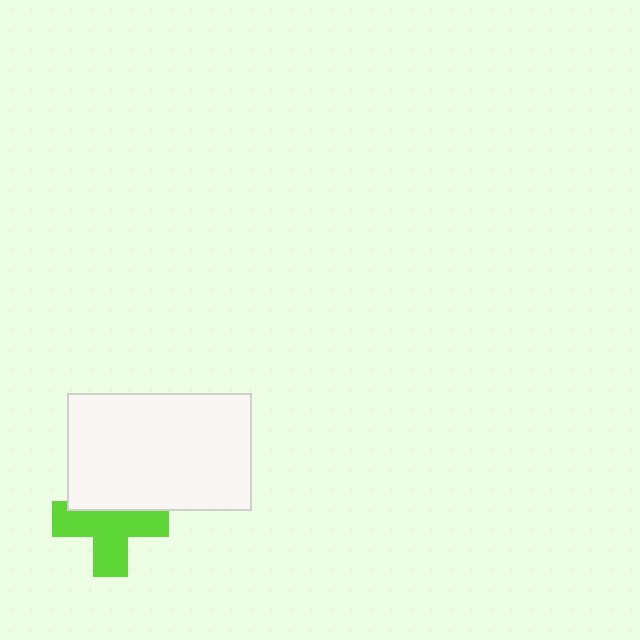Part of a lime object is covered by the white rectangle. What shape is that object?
It is a cross.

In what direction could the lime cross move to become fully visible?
The lime cross could move down. That would shift it out from behind the white rectangle entirely.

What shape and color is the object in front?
The object in front is a white rectangle.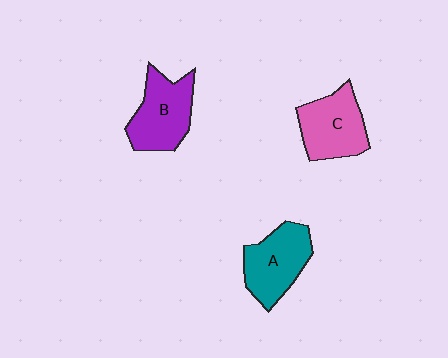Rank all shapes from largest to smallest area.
From largest to smallest: B (purple), A (teal), C (pink).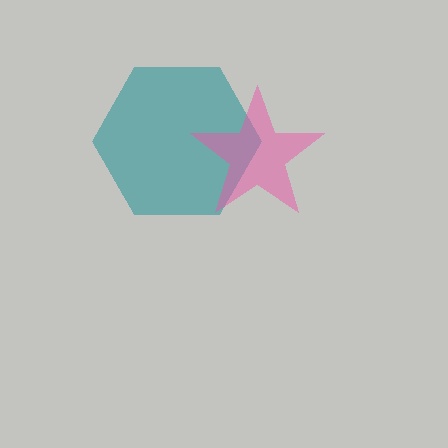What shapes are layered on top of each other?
The layered shapes are: a teal hexagon, a pink star.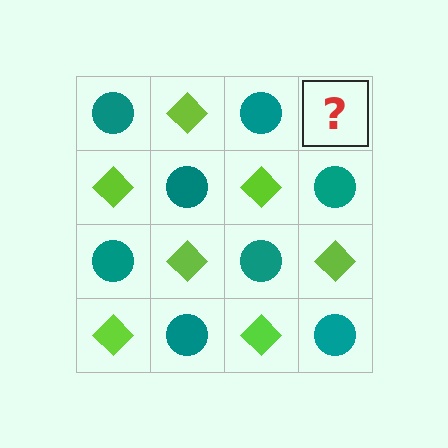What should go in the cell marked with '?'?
The missing cell should contain a lime diamond.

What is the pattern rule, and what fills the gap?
The rule is that it alternates teal circle and lime diamond in a checkerboard pattern. The gap should be filled with a lime diamond.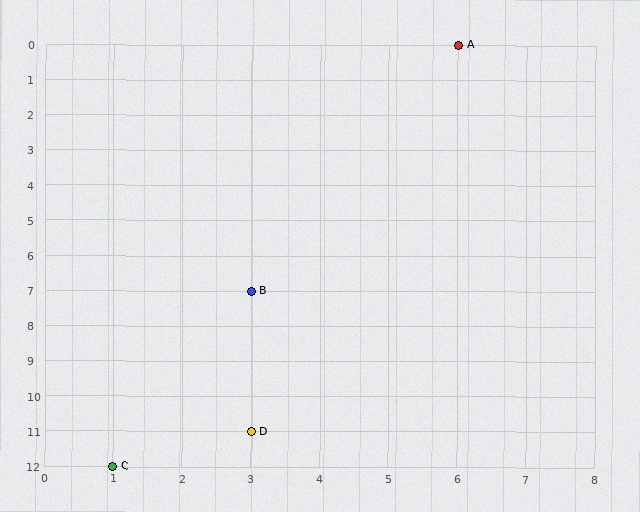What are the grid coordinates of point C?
Point C is at grid coordinates (1, 12).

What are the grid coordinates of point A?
Point A is at grid coordinates (6, 0).